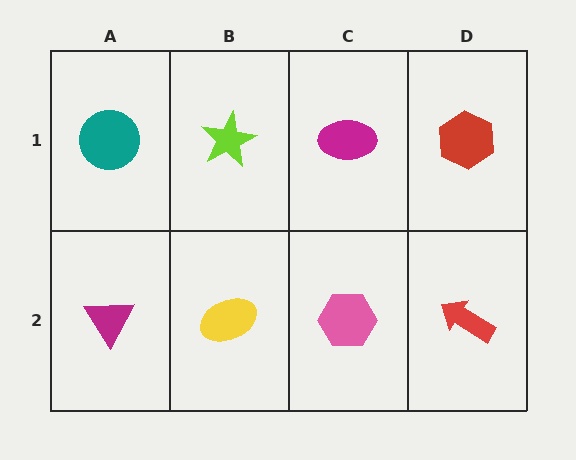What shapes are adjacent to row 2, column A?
A teal circle (row 1, column A), a yellow ellipse (row 2, column B).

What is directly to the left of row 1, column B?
A teal circle.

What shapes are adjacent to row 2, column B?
A lime star (row 1, column B), a magenta triangle (row 2, column A), a pink hexagon (row 2, column C).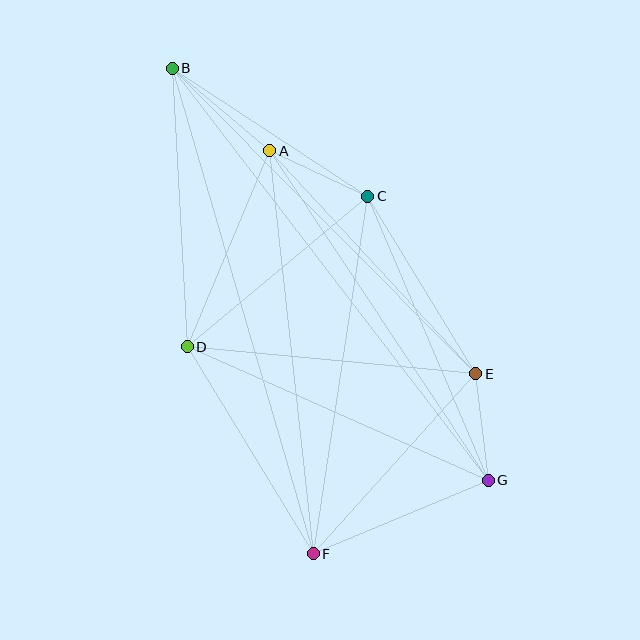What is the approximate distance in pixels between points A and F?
The distance between A and F is approximately 405 pixels.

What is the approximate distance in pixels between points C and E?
The distance between C and E is approximately 208 pixels.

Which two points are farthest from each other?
Points B and G are farthest from each other.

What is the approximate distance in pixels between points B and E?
The distance between B and E is approximately 431 pixels.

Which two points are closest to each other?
Points E and G are closest to each other.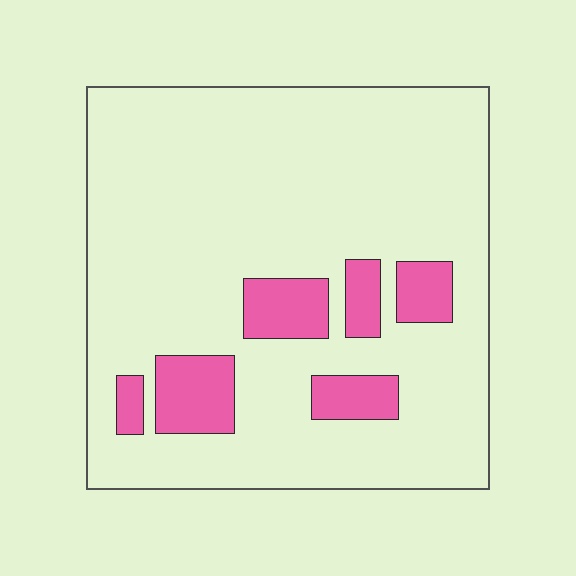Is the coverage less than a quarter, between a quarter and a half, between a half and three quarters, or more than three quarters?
Less than a quarter.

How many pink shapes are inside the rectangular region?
6.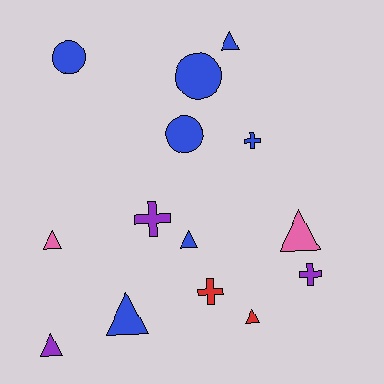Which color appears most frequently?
Blue, with 7 objects.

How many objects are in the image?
There are 14 objects.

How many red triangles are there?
There is 1 red triangle.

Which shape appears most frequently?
Triangle, with 7 objects.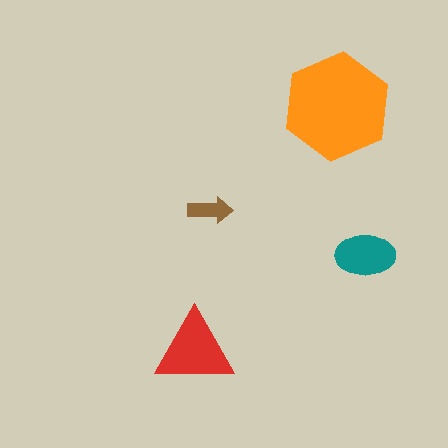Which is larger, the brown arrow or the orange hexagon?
The orange hexagon.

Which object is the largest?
The orange hexagon.